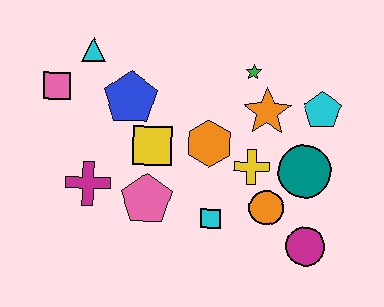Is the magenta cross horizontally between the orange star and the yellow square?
No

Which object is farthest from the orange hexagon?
The pink square is farthest from the orange hexagon.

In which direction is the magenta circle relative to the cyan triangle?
The magenta circle is to the right of the cyan triangle.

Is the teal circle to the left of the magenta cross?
No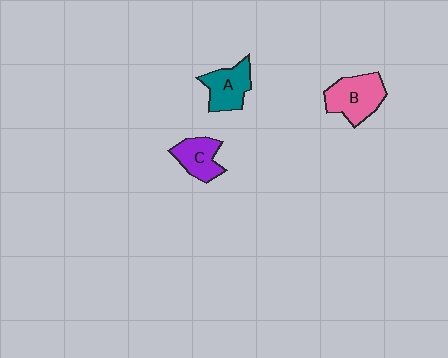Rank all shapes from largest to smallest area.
From largest to smallest: B (pink), A (teal), C (purple).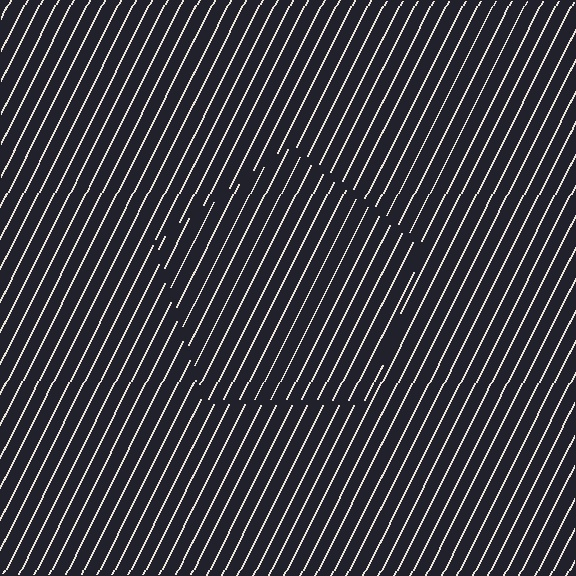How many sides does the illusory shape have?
5 sides — the line-ends trace a pentagon.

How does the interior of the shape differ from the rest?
The interior of the shape contains the same grating, shifted by half a period — the contour is defined by the phase discontinuity where line-ends from the inner and outer gratings abut.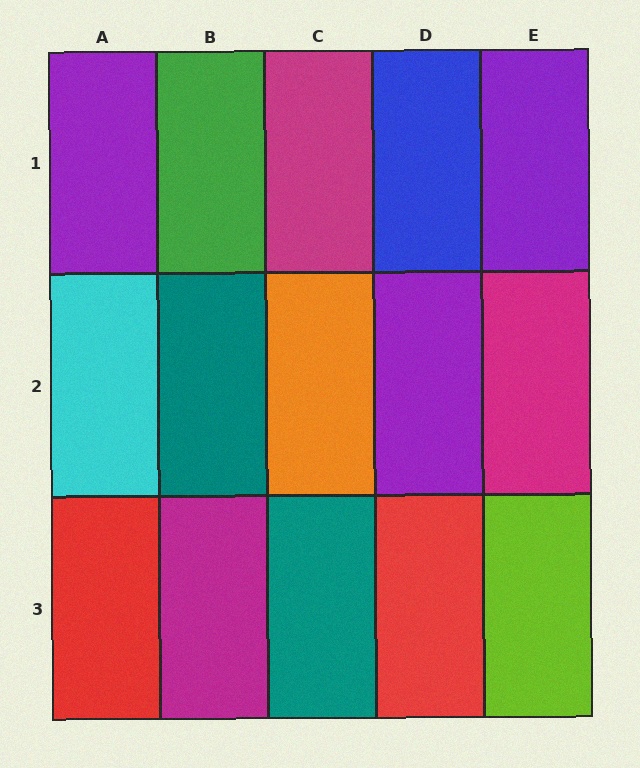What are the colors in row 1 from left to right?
Purple, green, magenta, blue, purple.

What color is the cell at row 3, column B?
Magenta.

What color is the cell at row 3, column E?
Lime.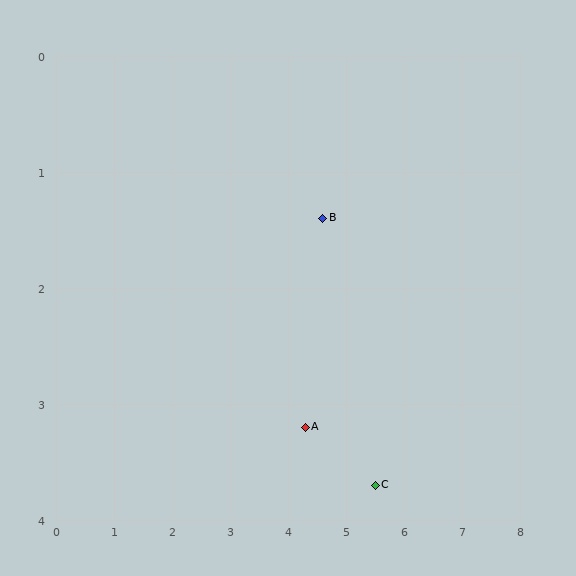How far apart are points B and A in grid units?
Points B and A are about 1.8 grid units apart.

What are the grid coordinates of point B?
Point B is at approximately (4.6, 1.4).